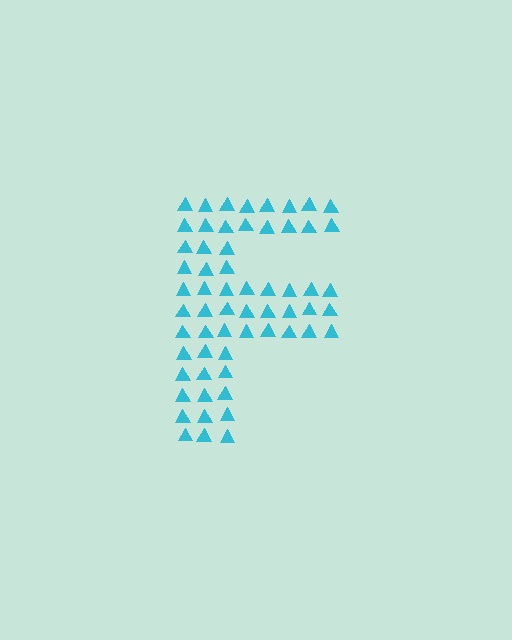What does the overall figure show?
The overall figure shows the letter F.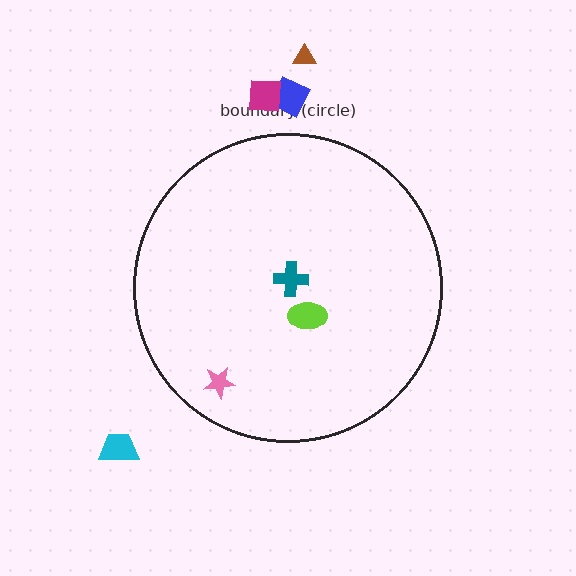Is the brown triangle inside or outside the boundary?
Outside.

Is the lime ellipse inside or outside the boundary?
Inside.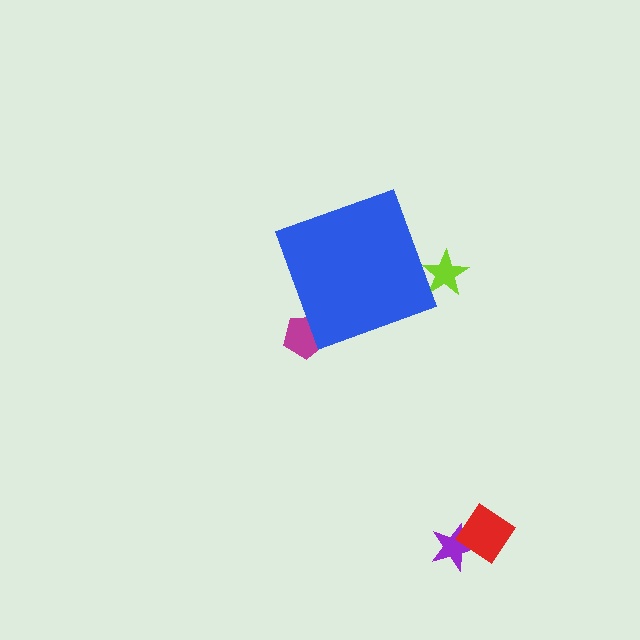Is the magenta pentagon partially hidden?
Yes, the magenta pentagon is partially hidden behind the blue diamond.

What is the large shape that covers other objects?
A blue diamond.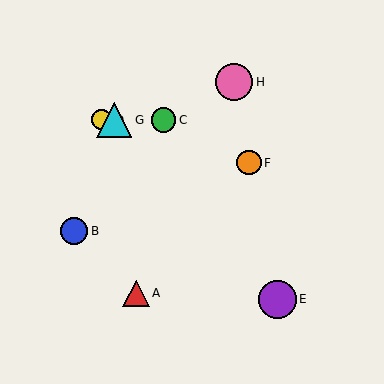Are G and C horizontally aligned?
Yes, both are at y≈120.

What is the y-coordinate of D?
Object D is at y≈120.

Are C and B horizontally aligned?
No, C is at y≈120 and B is at y≈231.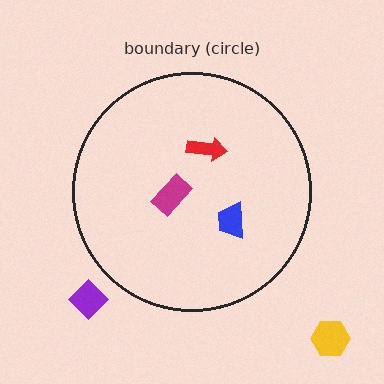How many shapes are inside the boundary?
3 inside, 2 outside.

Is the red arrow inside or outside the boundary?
Inside.